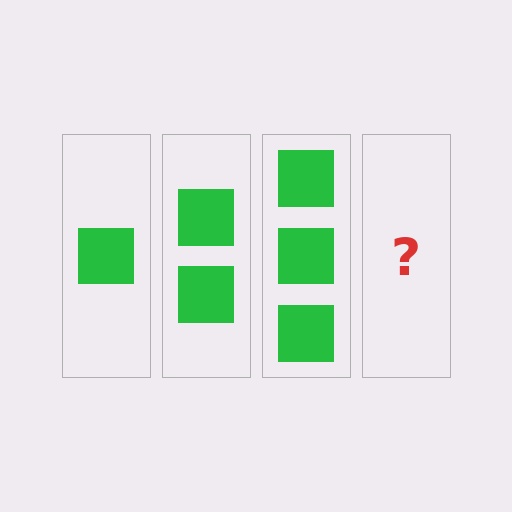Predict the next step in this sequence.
The next step is 4 squares.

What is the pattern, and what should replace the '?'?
The pattern is that each step adds one more square. The '?' should be 4 squares.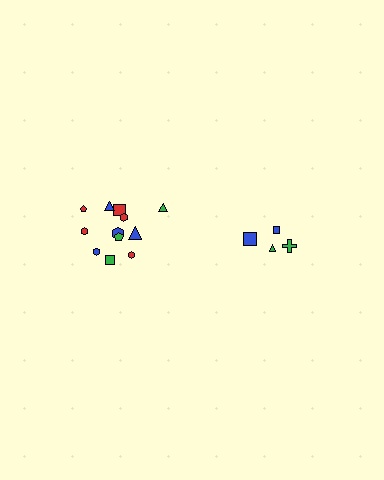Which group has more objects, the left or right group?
The left group.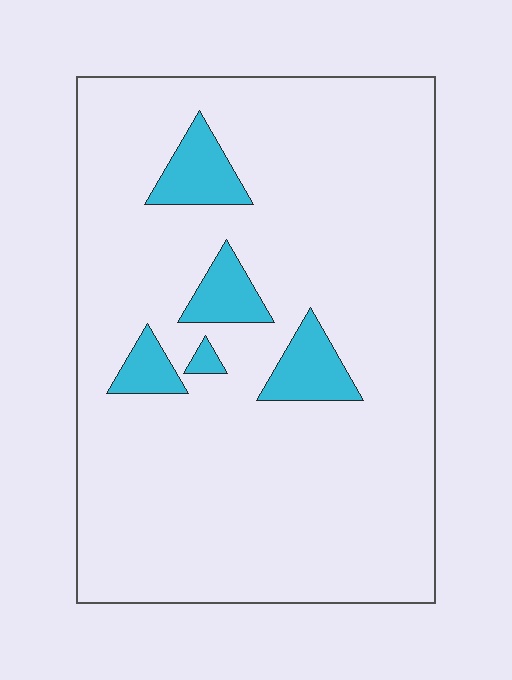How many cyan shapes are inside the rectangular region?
5.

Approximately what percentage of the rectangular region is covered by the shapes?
Approximately 10%.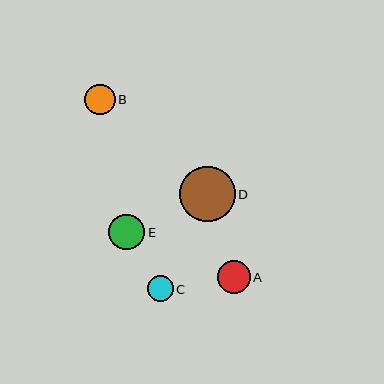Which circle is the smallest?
Circle C is the smallest with a size of approximately 26 pixels.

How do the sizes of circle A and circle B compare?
Circle A and circle B are approximately the same size.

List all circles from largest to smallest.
From largest to smallest: D, E, A, B, C.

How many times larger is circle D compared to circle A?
Circle D is approximately 1.7 times the size of circle A.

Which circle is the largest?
Circle D is the largest with a size of approximately 56 pixels.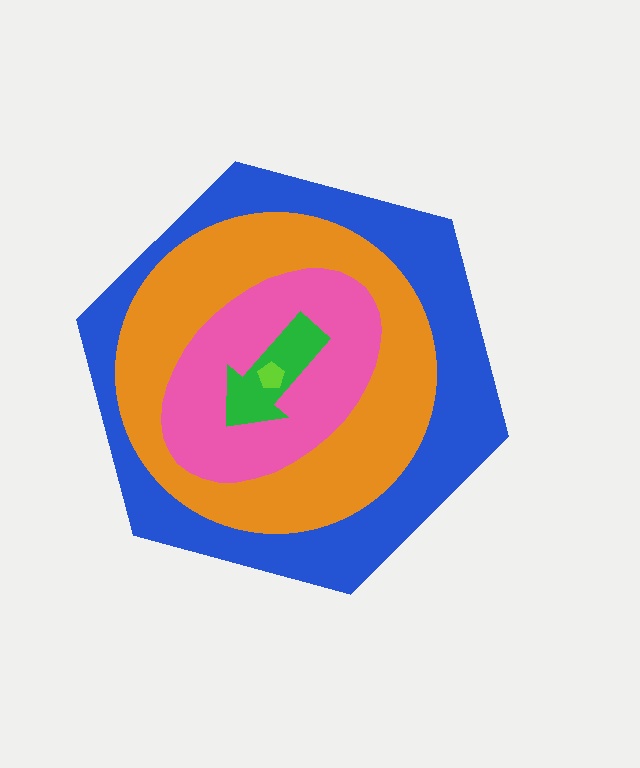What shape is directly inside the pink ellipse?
The green arrow.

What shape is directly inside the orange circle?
The pink ellipse.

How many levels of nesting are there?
5.